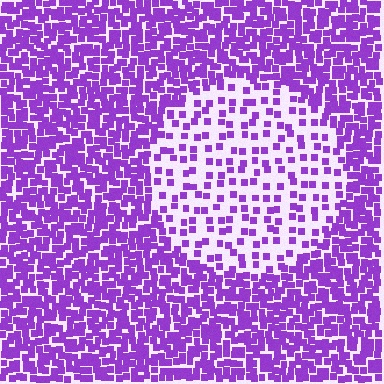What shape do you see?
I see a circle.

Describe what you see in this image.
The image contains small purple elements arranged at two different densities. A circle-shaped region is visible where the elements are less densely packed than the surrounding area.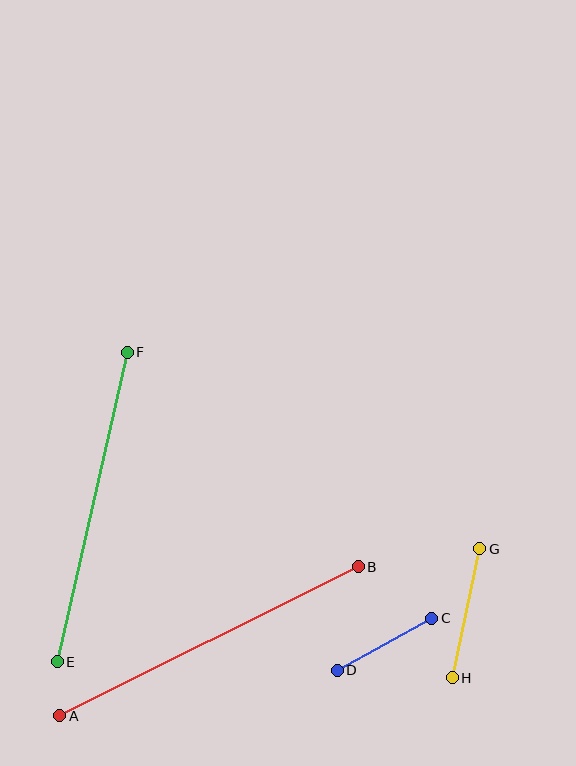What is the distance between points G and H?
The distance is approximately 132 pixels.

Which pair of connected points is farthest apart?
Points A and B are farthest apart.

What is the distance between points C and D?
The distance is approximately 108 pixels.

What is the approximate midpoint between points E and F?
The midpoint is at approximately (92, 507) pixels.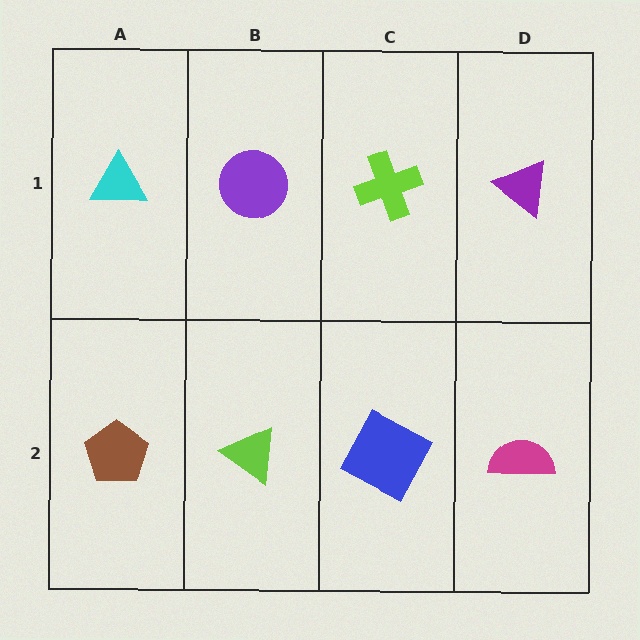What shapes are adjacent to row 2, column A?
A cyan triangle (row 1, column A), a lime triangle (row 2, column B).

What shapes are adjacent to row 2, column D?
A purple triangle (row 1, column D), a blue square (row 2, column C).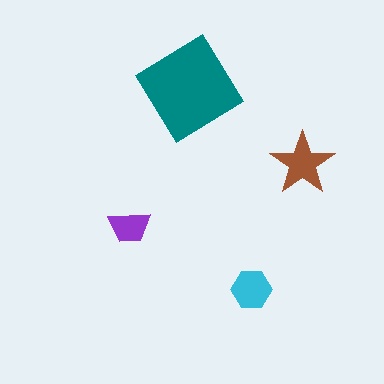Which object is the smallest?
The purple trapezoid.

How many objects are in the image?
There are 4 objects in the image.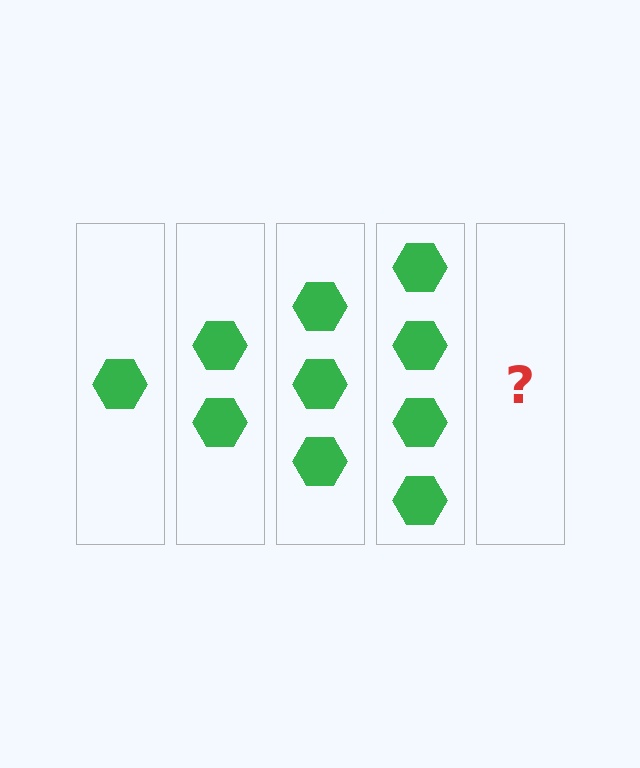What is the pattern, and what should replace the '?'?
The pattern is that each step adds one more hexagon. The '?' should be 5 hexagons.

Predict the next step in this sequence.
The next step is 5 hexagons.